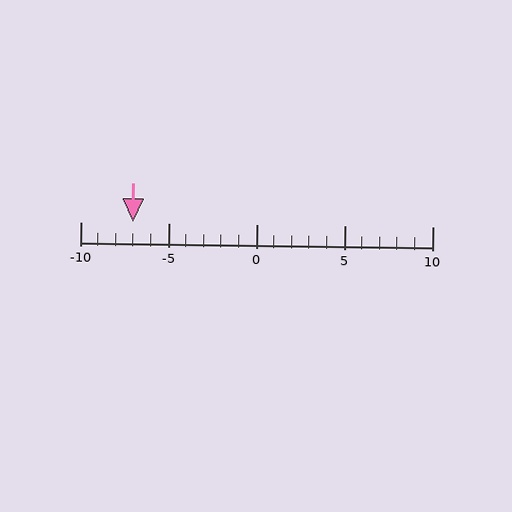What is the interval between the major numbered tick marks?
The major tick marks are spaced 5 units apart.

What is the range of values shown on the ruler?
The ruler shows values from -10 to 10.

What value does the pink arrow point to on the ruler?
The pink arrow points to approximately -7.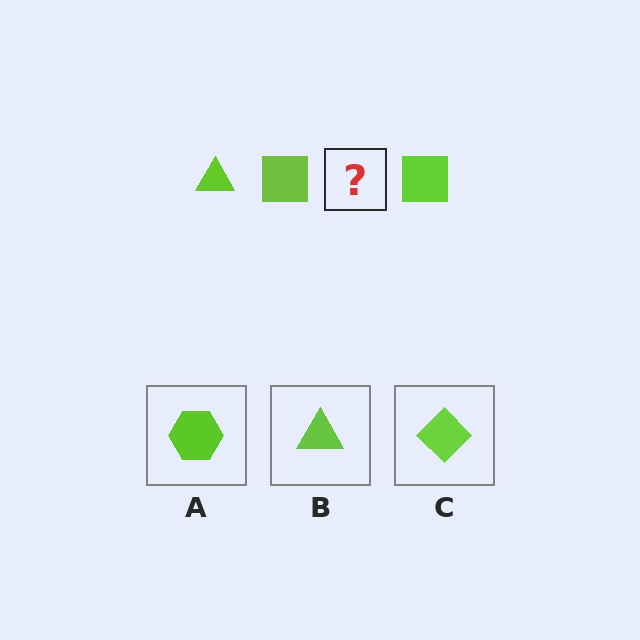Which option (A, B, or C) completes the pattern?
B.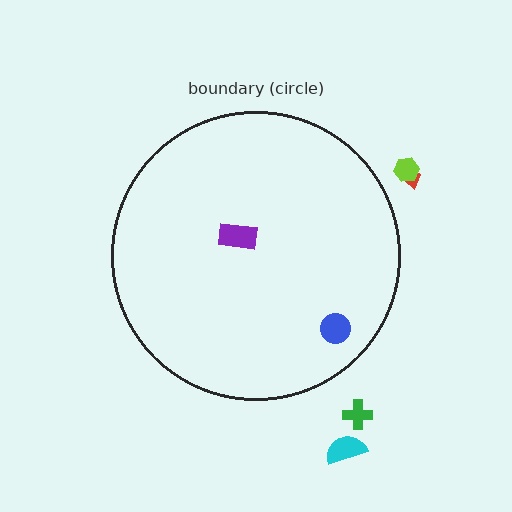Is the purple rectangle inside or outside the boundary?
Inside.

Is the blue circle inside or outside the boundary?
Inside.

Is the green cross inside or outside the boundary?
Outside.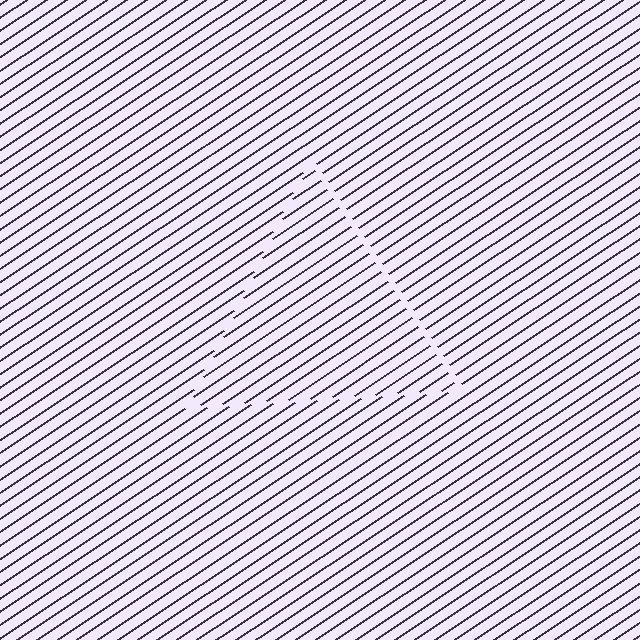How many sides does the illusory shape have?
3 sides — the line-ends trace a triangle.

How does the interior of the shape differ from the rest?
The interior of the shape contains the same grating, shifted by half a period — the contour is defined by the phase discontinuity where line-ends from the inner and outer gratings abut.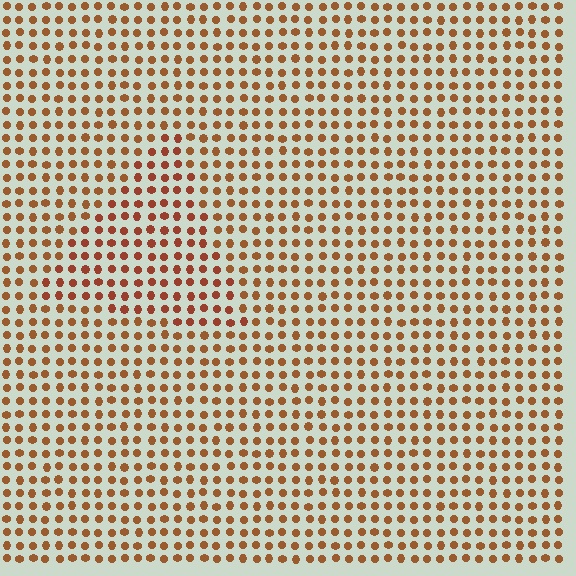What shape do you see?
I see a triangle.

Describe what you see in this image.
The image is filled with small brown elements in a uniform arrangement. A triangle-shaped region is visible where the elements are tinted to a slightly different hue, forming a subtle color boundary.